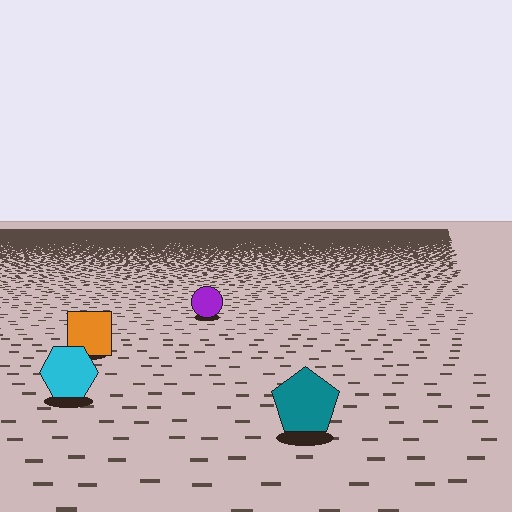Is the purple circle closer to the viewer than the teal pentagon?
No. The teal pentagon is closer — you can tell from the texture gradient: the ground texture is coarser near it.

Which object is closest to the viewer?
The teal pentagon is closest. The texture marks near it are larger and more spread out.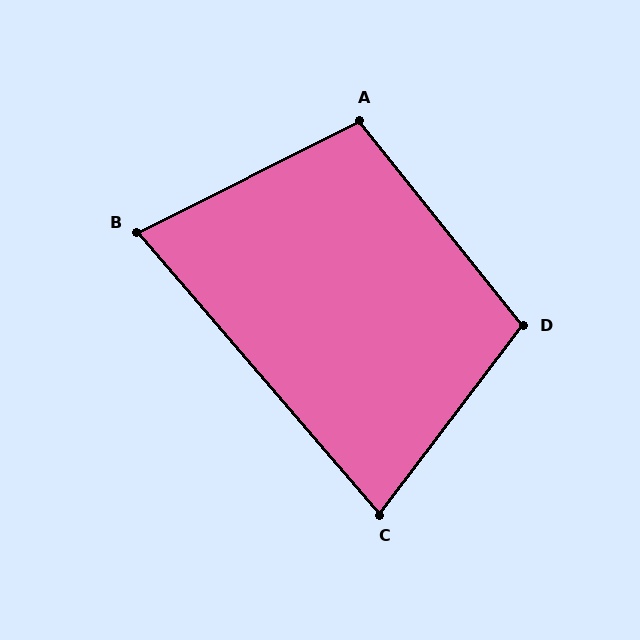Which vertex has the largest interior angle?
D, at approximately 104 degrees.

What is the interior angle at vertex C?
Approximately 78 degrees (acute).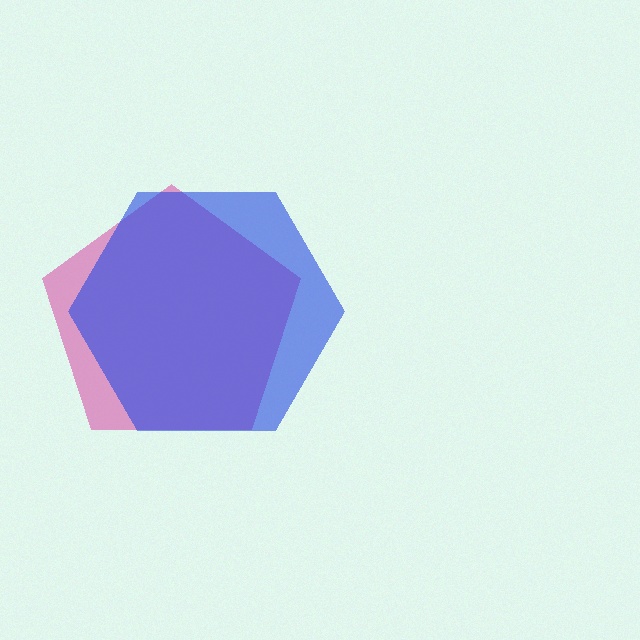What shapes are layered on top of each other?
The layered shapes are: a pink pentagon, a blue hexagon.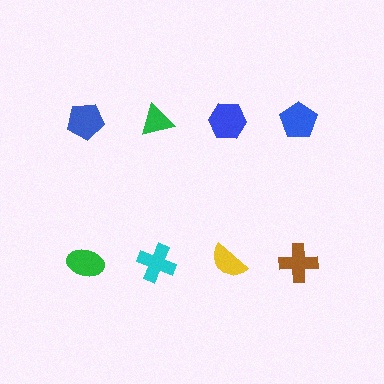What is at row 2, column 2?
A cyan cross.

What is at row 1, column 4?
A blue pentagon.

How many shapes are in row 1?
4 shapes.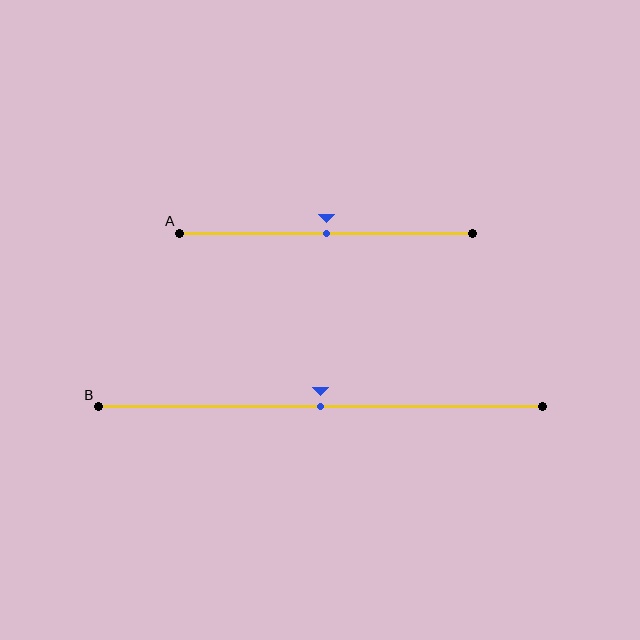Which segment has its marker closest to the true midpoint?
Segment A has its marker closest to the true midpoint.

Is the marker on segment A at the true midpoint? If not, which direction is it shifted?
Yes, the marker on segment A is at the true midpoint.